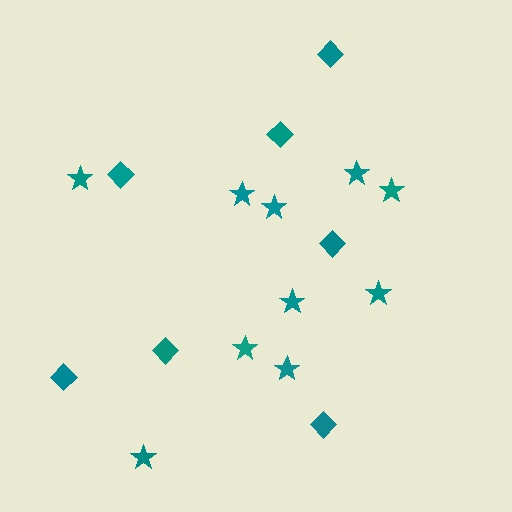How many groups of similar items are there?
There are 2 groups: one group of diamonds (7) and one group of stars (10).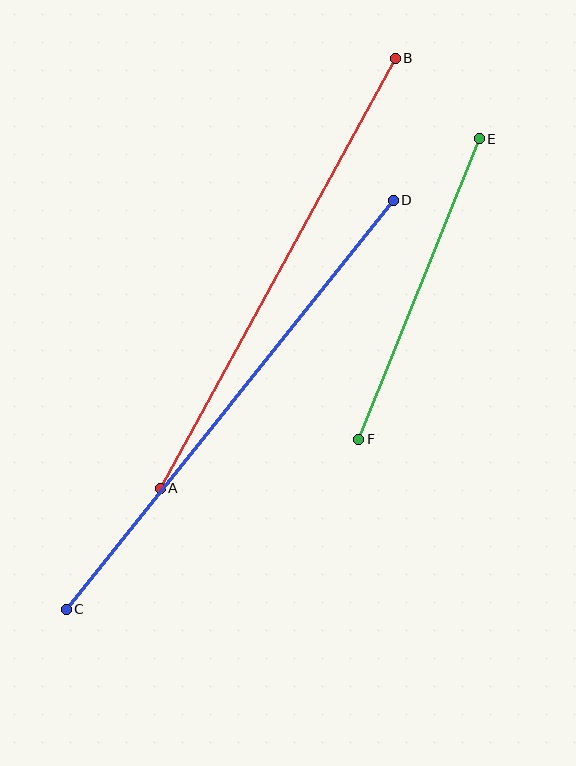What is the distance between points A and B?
The distance is approximately 490 pixels.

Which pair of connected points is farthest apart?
Points C and D are farthest apart.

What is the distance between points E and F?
The distance is approximately 324 pixels.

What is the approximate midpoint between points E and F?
The midpoint is at approximately (419, 289) pixels.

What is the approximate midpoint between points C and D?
The midpoint is at approximately (230, 405) pixels.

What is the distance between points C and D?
The distance is approximately 523 pixels.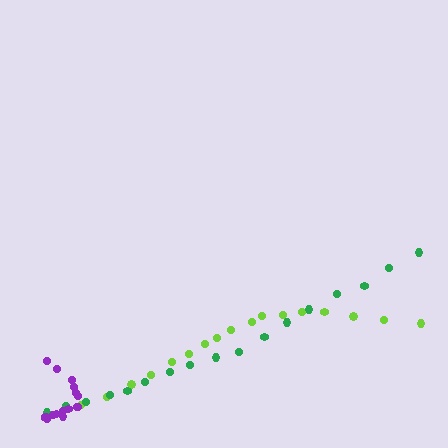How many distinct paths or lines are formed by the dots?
There are 3 distinct paths.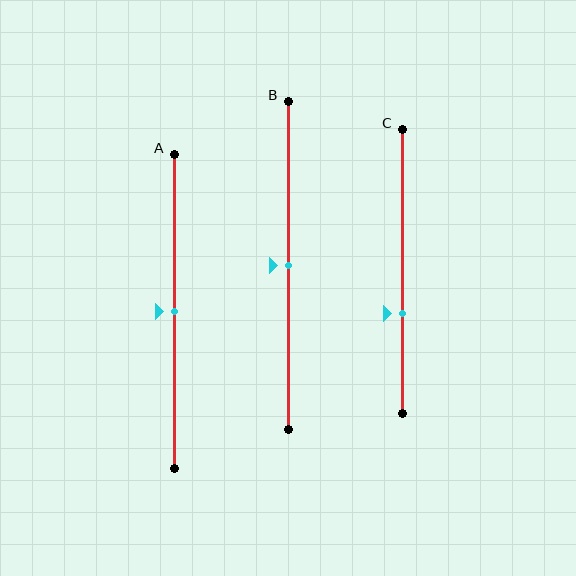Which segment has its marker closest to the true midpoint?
Segment A has its marker closest to the true midpoint.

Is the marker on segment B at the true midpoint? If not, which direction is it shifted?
Yes, the marker on segment B is at the true midpoint.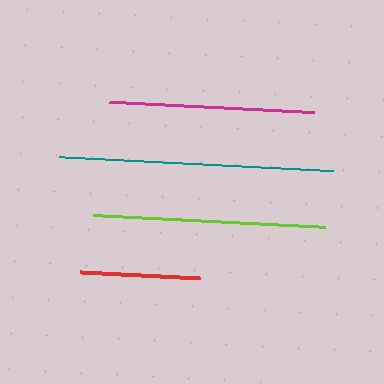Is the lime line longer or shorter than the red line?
The lime line is longer than the red line.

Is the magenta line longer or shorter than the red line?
The magenta line is longer than the red line.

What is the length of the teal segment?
The teal segment is approximately 276 pixels long.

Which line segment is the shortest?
The red line is the shortest at approximately 120 pixels.